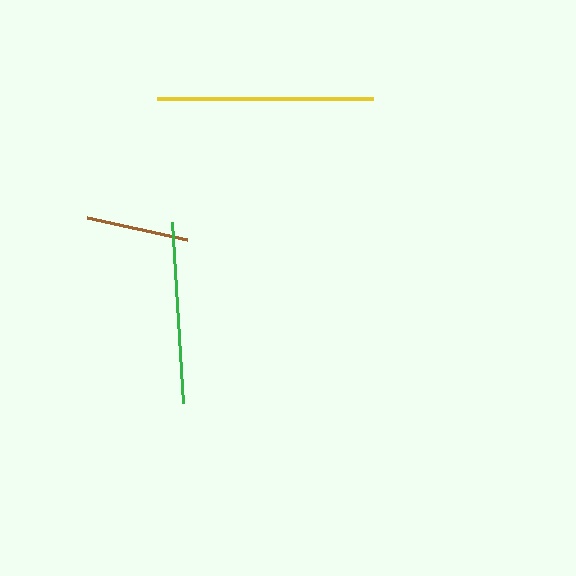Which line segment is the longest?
The yellow line is the longest at approximately 216 pixels.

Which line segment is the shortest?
The brown line is the shortest at approximately 103 pixels.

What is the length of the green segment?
The green segment is approximately 181 pixels long.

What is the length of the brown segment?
The brown segment is approximately 103 pixels long.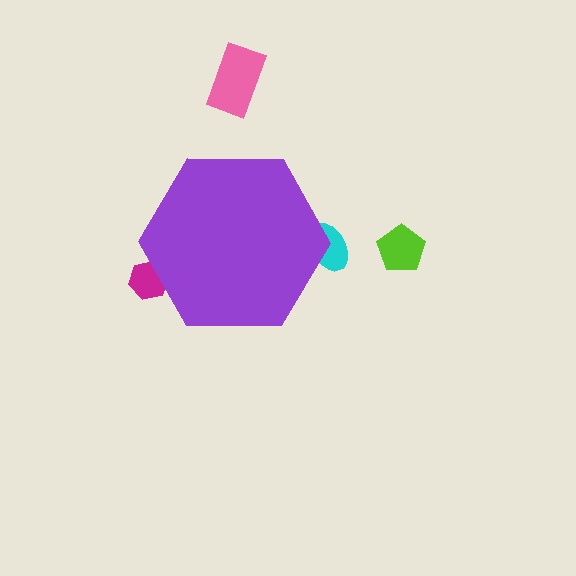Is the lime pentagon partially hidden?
No, the lime pentagon is fully visible.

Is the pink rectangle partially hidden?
No, the pink rectangle is fully visible.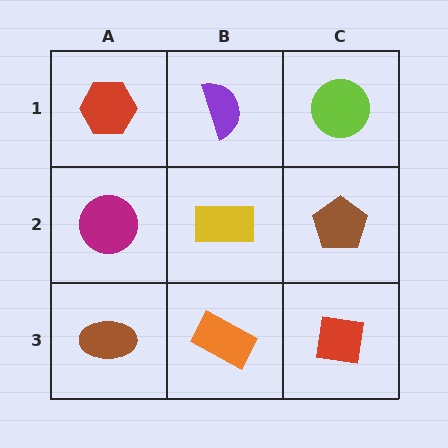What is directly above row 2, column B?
A purple semicircle.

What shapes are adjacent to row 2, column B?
A purple semicircle (row 1, column B), an orange rectangle (row 3, column B), a magenta circle (row 2, column A), a brown pentagon (row 2, column C).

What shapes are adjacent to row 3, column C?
A brown pentagon (row 2, column C), an orange rectangle (row 3, column B).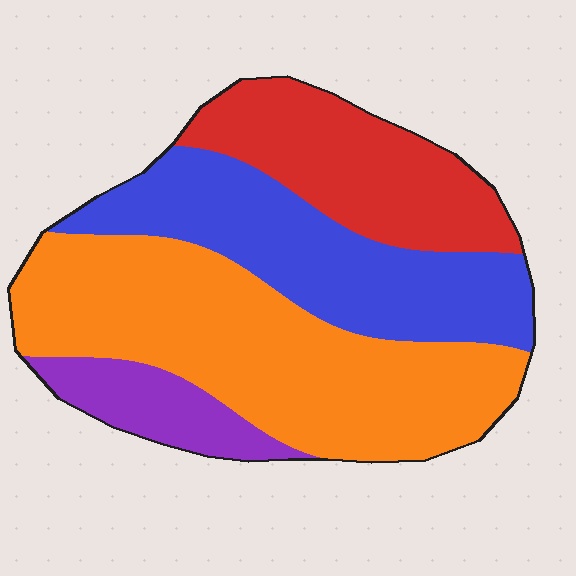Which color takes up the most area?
Orange, at roughly 40%.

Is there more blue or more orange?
Orange.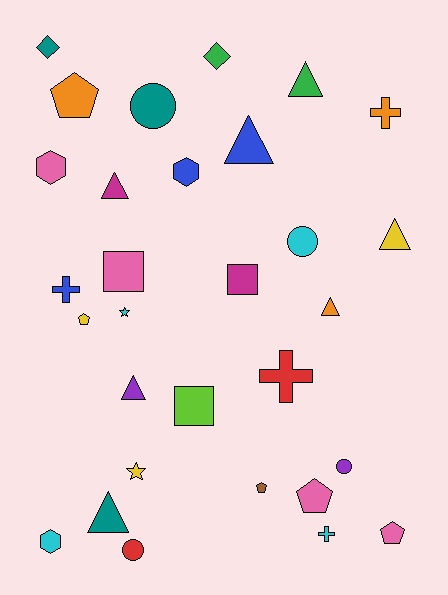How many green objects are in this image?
There are 2 green objects.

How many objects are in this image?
There are 30 objects.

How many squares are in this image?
There are 3 squares.